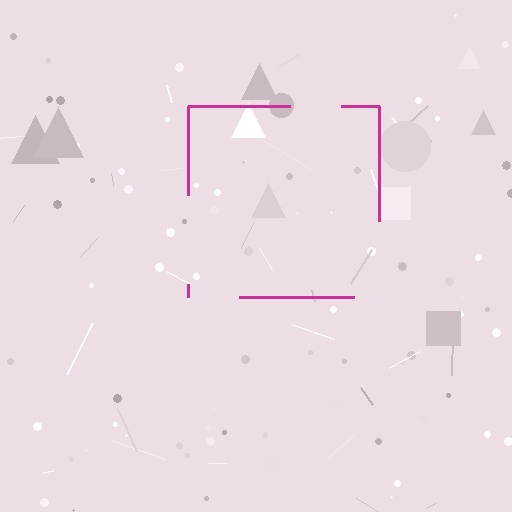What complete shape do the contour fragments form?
The contour fragments form a square.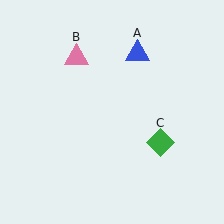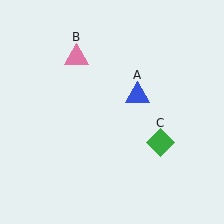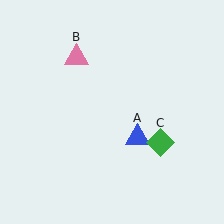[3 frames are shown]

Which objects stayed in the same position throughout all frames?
Pink triangle (object B) and green diamond (object C) remained stationary.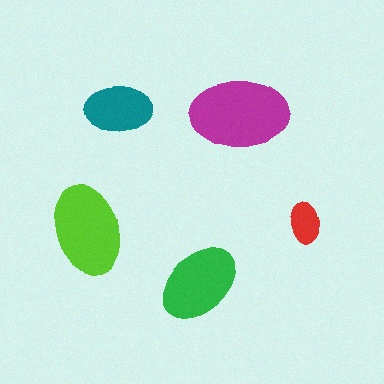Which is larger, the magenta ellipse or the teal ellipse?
The magenta one.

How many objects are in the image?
There are 5 objects in the image.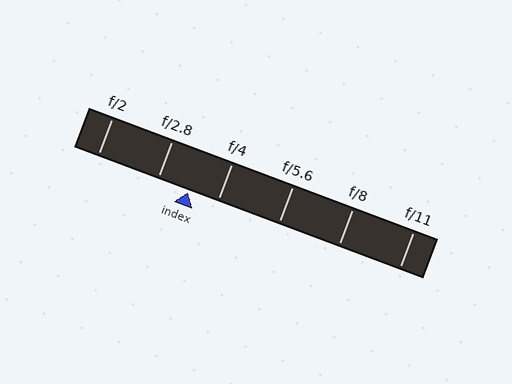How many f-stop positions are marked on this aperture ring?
There are 6 f-stop positions marked.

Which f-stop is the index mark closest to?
The index mark is closest to f/4.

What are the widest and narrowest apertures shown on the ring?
The widest aperture shown is f/2 and the narrowest is f/11.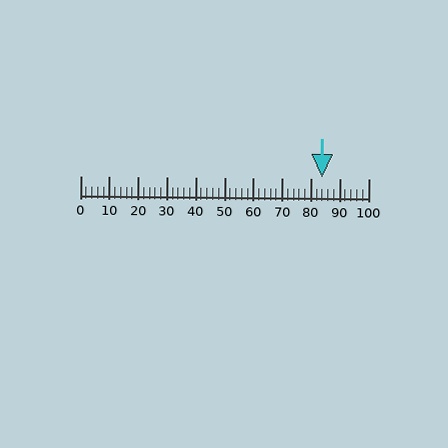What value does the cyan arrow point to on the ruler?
The cyan arrow points to approximately 84.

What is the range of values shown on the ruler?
The ruler shows values from 0 to 100.